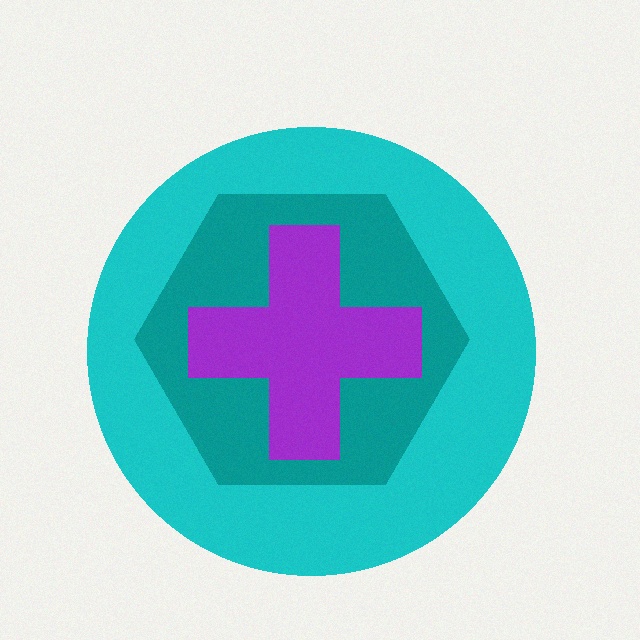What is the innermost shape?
The purple cross.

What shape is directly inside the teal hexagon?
The purple cross.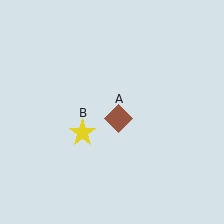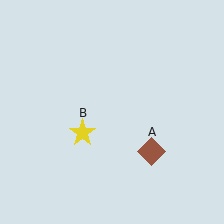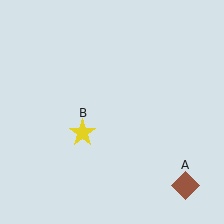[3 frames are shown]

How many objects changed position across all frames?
1 object changed position: brown diamond (object A).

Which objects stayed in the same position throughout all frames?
Yellow star (object B) remained stationary.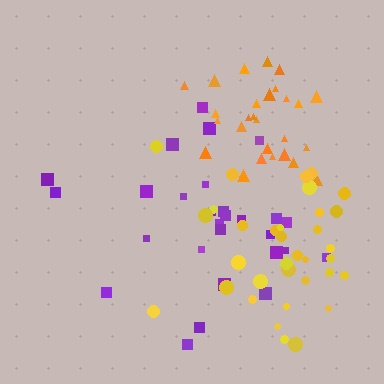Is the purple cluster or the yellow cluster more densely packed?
Yellow.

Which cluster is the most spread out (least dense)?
Purple.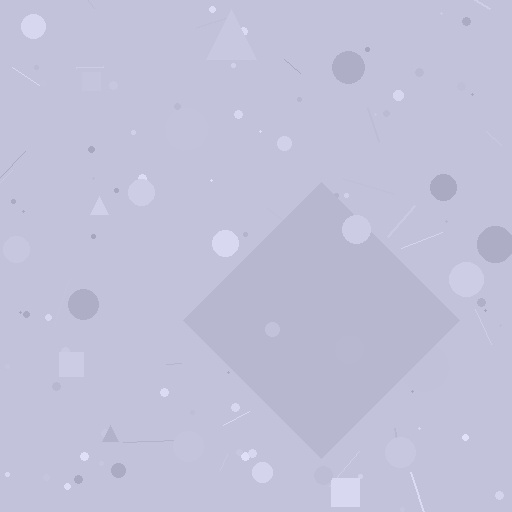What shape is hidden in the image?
A diamond is hidden in the image.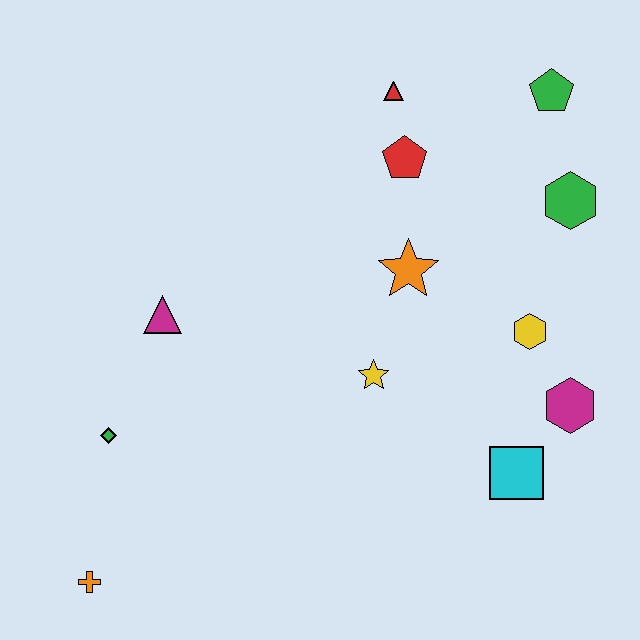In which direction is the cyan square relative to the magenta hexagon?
The cyan square is below the magenta hexagon.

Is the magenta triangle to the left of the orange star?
Yes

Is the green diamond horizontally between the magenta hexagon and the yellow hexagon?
No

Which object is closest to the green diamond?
The magenta triangle is closest to the green diamond.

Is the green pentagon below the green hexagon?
No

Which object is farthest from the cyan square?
The orange cross is farthest from the cyan square.